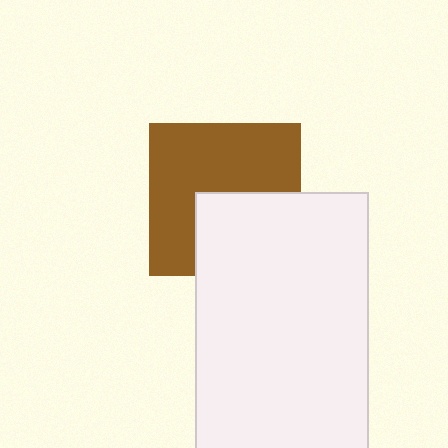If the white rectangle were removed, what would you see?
You would see the complete brown square.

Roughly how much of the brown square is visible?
About half of it is visible (roughly 61%).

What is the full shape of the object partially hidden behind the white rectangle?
The partially hidden object is a brown square.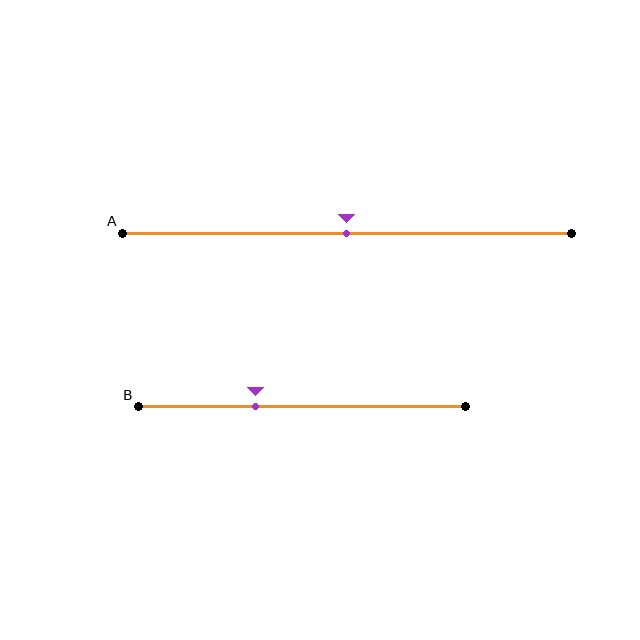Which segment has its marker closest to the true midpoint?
Segment A has its marker closest to the true midpoint.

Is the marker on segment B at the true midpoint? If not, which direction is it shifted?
No, the marker on segment B is shifted to the left by about 14% of the segment length.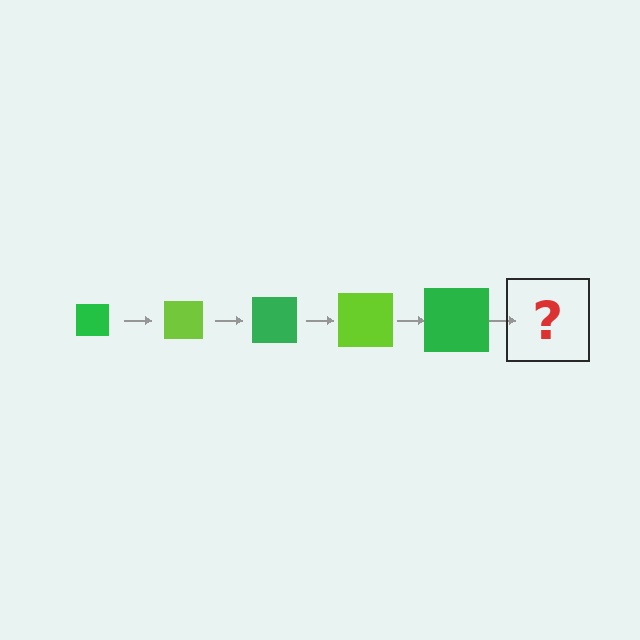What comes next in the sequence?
The next element should be a lime square, larger than the previous one.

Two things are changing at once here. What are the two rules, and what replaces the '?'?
The two rules are that the square grows larger each step and the color cycles through green and lime. The '?' should be a lime square, larger than the previous one.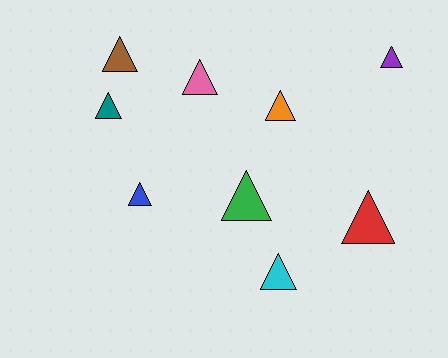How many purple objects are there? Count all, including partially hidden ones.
There is 1 purple object.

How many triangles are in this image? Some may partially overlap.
There are 9 triangles.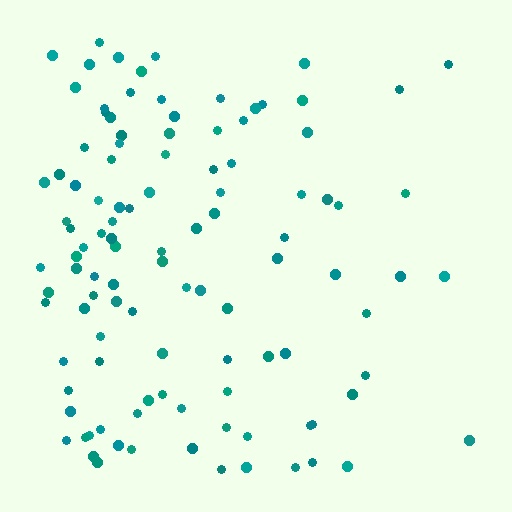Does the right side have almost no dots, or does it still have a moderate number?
Still a moderate number, just noticeably fewer than the left.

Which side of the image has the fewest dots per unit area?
The right.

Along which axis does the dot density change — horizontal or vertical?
Horizontal.